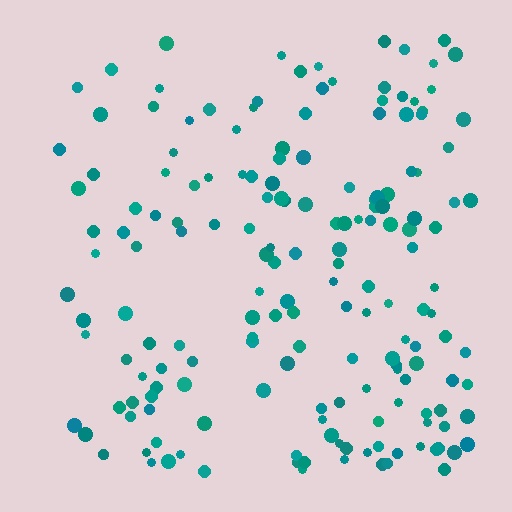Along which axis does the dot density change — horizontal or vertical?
Horizontal.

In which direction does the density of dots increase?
From left to right, with the right side densest.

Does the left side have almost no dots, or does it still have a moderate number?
Still a moderate number, just noticeably fewer than the right.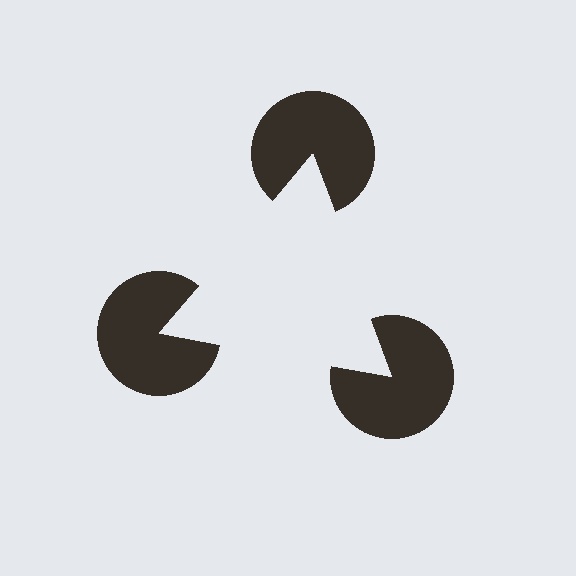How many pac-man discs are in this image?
There are 3 — one at each vertex of the illusory triangle.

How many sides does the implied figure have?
3 sides.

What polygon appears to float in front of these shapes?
An illusory triangle — its edges are inferred from the aligned wedge cuts in the pac-man discs, not physically drawn.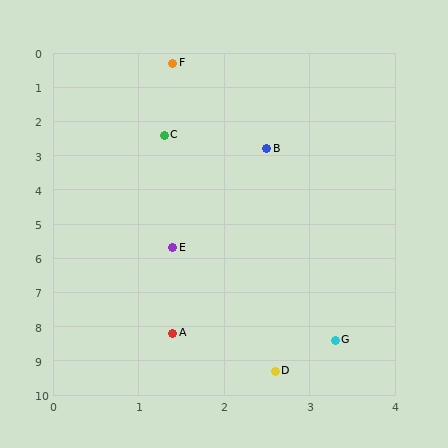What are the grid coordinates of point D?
Point D is at approximately (2.6, 9.3).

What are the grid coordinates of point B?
Point B is at approximately (2.5, 2.8).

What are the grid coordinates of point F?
Point F is at approximately (1.4, 0.3).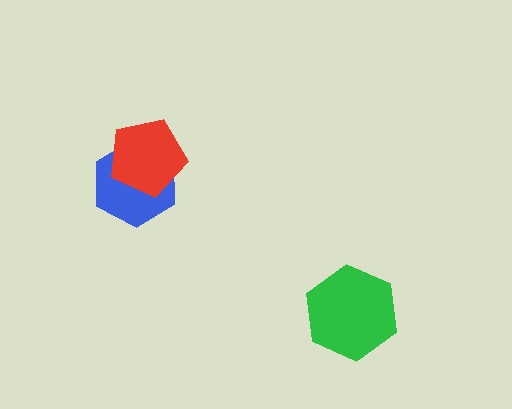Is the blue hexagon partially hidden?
Yes, it is partially covered by another shape.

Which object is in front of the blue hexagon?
The red pentagon is in front of the blue hexagon.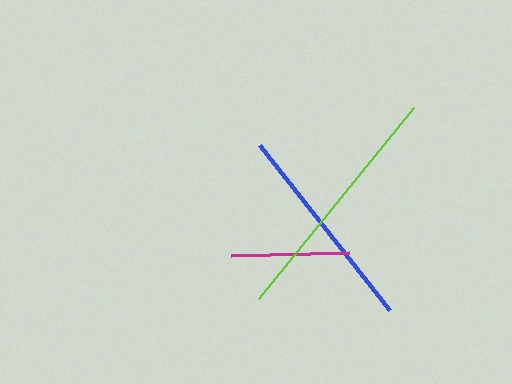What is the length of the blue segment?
The blue segment is approximately 210 pixels long.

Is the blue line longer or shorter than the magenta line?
The blue line is longer than the magenta line.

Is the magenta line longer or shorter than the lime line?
The lime line is longer than the magenta line.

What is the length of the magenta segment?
The magenta segment is approximately 118 pixels long.